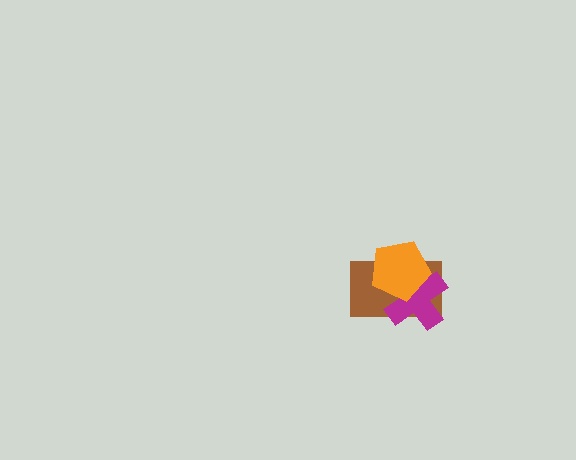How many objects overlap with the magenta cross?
2 objects overlap with the magenta cross.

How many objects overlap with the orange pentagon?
2 objects overlap with the orange pentagon.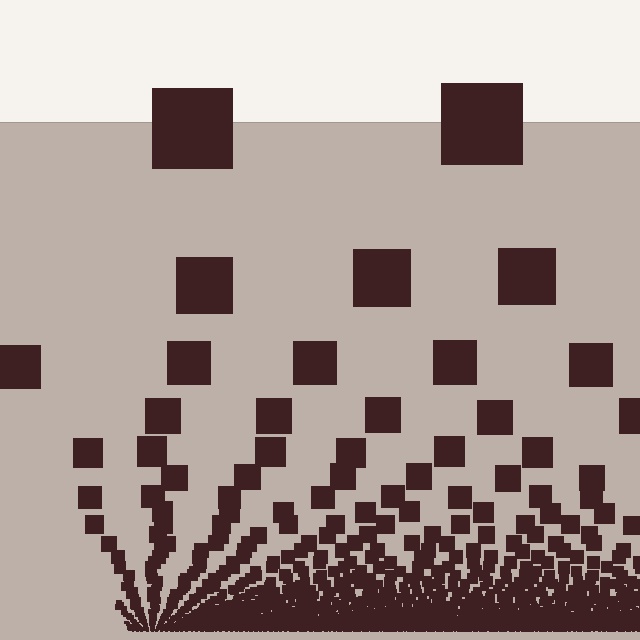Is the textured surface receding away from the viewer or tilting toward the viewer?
The surface appears to tilt toward the viewer. Texture elements get larger and sparser toward the top.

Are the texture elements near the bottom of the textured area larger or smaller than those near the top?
Smaller. The gradient is inverted — elements near the bottom are smaller and denser.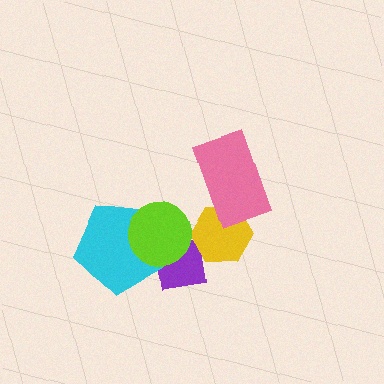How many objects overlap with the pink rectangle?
1 object overlaps with the pink rectangle.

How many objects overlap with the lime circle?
2 objects overlap with the lime circle.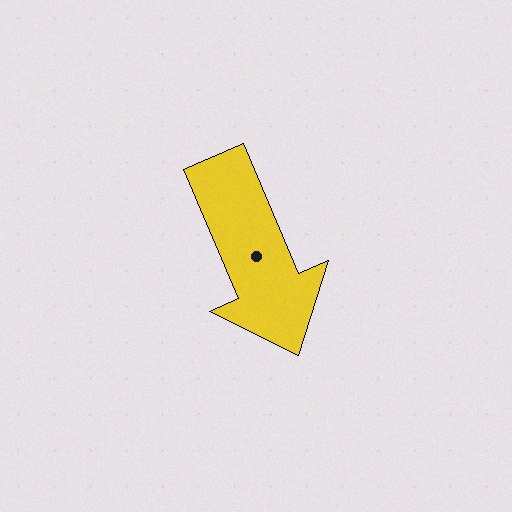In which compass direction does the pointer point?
Southeast.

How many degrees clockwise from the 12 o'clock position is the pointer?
Approximately 157 degrees.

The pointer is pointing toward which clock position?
Roughly 5 o'clock.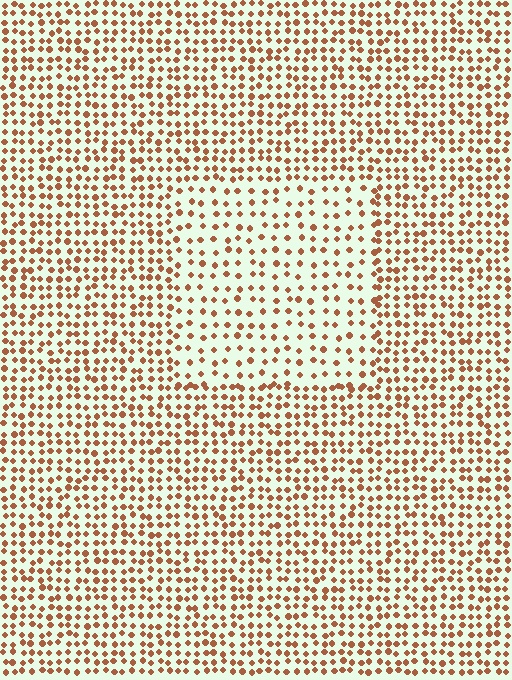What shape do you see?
I see a rectangle.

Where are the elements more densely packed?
The elements are more densely packed outside the rectangle boundary.